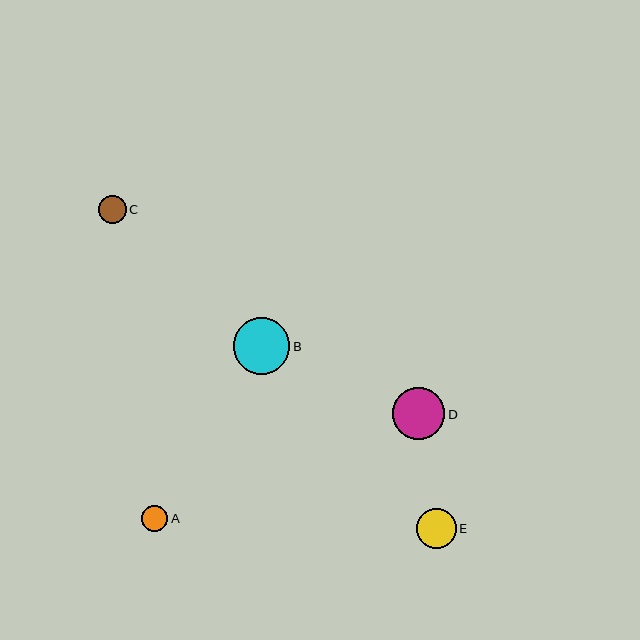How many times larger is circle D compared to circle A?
Circle D is approximately 2.0 times the size of circle A.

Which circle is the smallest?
Circle A is the smallest with a size of approximately 26 pixels.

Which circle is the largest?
Circle B is the largest with a size of approximately 56 pixels.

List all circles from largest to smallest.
From largest to smallest: B, D, E, C, A.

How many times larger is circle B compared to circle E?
Circle B is approximately 1.4 times the size of circle E.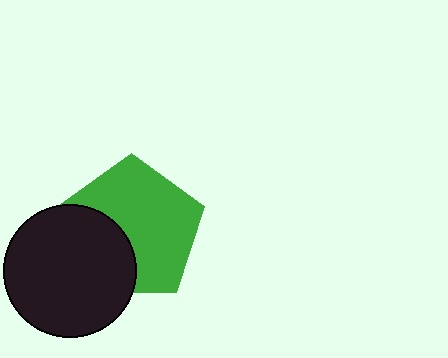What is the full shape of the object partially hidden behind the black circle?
The partially hidden object is a green pentagon.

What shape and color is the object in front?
The object in front is a black circle.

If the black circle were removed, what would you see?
You would see the complete green pentagon.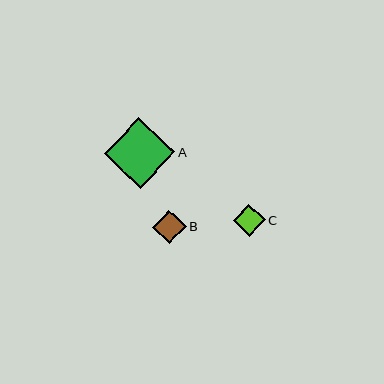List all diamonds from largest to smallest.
From largest to smallest: A, B, C.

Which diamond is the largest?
Diamond A is the largest with a size of approximately 71 pixels.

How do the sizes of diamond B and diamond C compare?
Diamond B and diamond C are approximately the same size.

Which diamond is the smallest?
Diamond C is the smallest with a size of approximately 32 pixels.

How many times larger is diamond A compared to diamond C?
Diamond A is approximately 2.2 times the size of diamond C.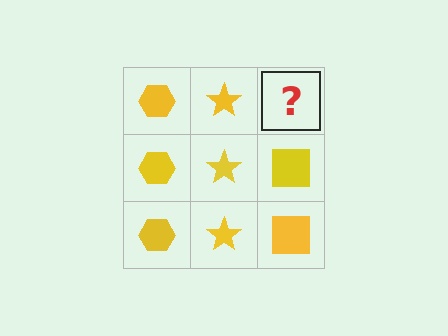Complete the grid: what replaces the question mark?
The question mark should be replaced with a yellow square.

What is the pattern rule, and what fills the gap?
The rule is that each column has a consistent shape. The gap should be filled with a yellow square.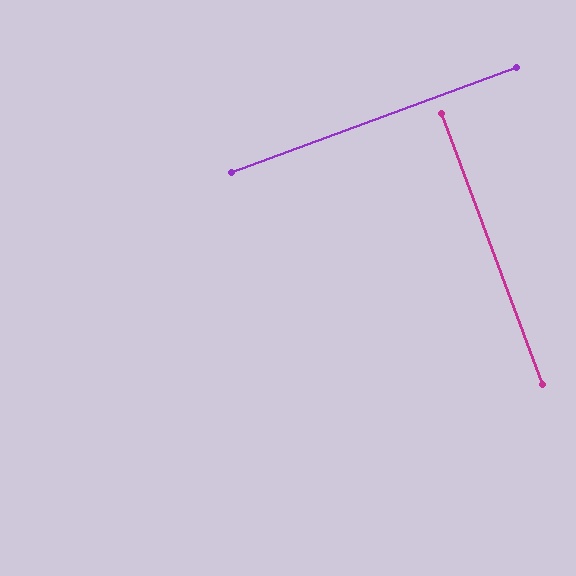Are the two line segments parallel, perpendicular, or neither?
Perpendicular — they meet at approximately 90°.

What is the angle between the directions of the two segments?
Approximately 90 degrees.